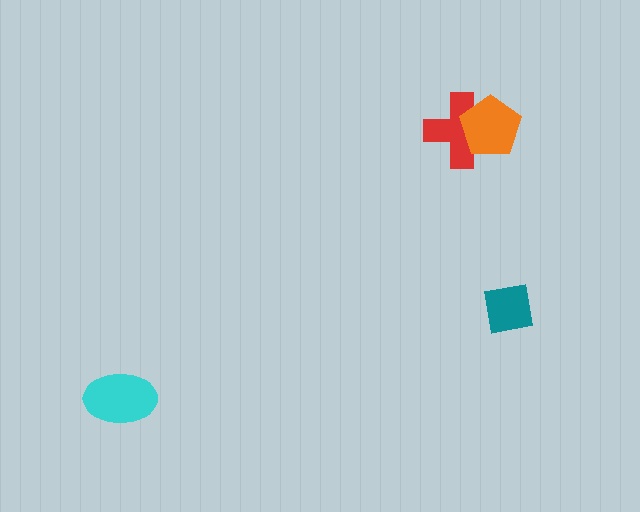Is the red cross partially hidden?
Yes, it is partially covered by another shape.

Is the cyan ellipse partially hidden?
No, no other shape covers it.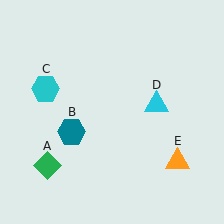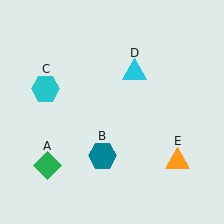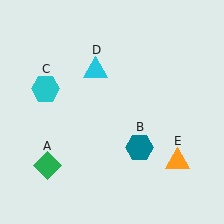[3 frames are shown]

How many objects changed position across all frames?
2 objects changed position: teal hexagon (object B), cyan triangle (object D).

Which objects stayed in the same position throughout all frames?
Green diamond (object A) and cyan hexagon (object C) and orange triangle (object E) remained stationary.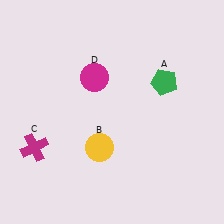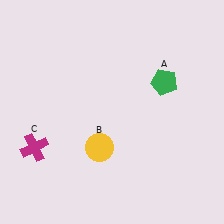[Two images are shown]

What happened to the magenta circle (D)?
The magenta circle (D) was removed in Image 2. It was in the top-left area of Image 1.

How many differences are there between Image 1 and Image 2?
There is 1 difference between the two images.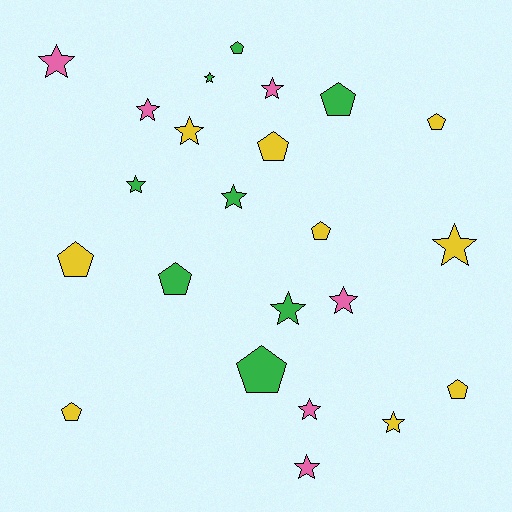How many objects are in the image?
There are 23 objects.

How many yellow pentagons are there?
There are 6 yellow pentagons.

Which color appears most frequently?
Yellow, with 9 objects.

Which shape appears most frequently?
Star, with 13 objects.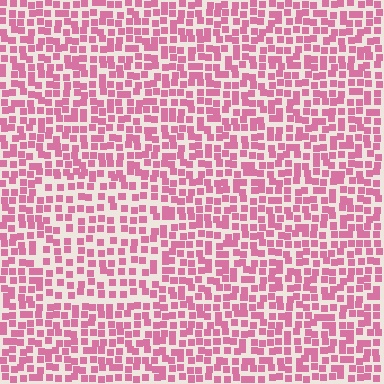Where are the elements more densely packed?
The elements are more densely packed outside the rectangle boundary.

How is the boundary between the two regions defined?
The boundary is defined by a change in element density (approximately 1.4x ratio). All elements are the same color, size, and shape.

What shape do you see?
I see a rectangle.